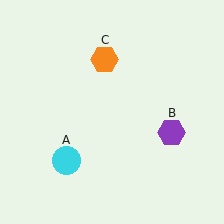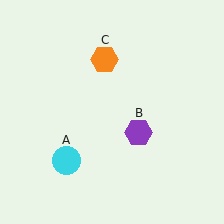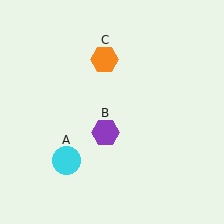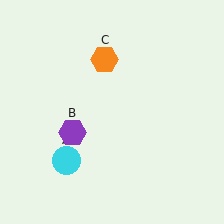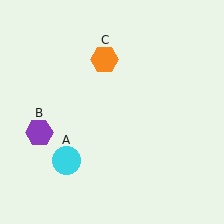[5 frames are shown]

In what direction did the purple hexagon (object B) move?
The purple hexagon (object B) moved left.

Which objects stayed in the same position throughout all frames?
Cyan circle (object A) and orange hexagon (object C) remained stationary.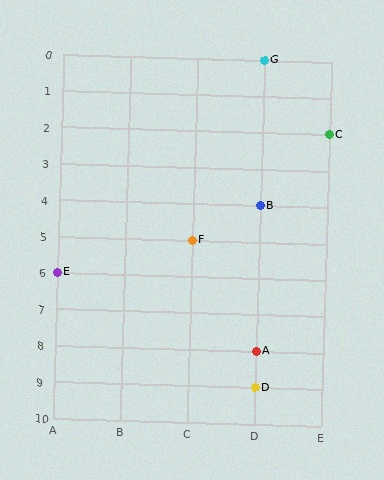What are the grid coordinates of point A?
Point A is at grid coordinates (D, 8).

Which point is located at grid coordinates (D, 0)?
Point G is at (D, 0).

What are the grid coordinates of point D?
Point D is at grid coordinates (D, 9).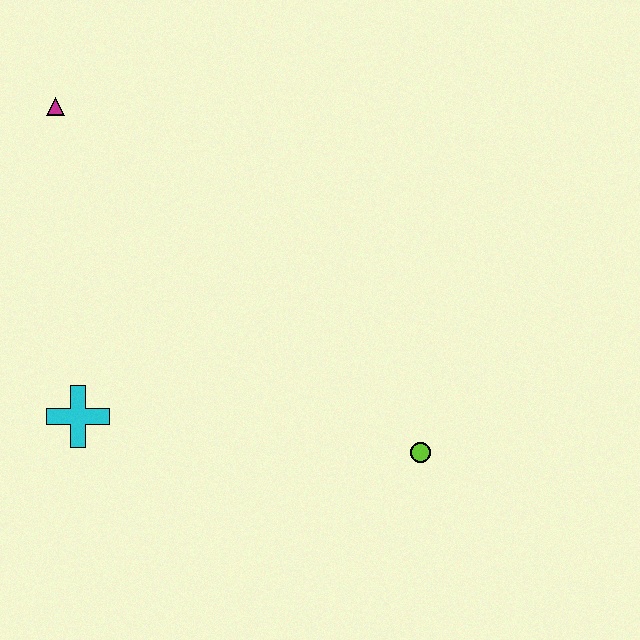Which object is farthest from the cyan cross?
The lime circle is farthest from the cyan cross.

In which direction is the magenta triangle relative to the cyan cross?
The magenta triangle is above the cyan cross.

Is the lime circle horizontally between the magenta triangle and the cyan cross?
No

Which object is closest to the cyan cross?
The magenta triangle is closest to the cyan cross.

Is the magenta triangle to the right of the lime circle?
No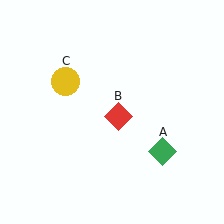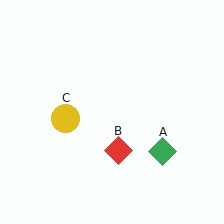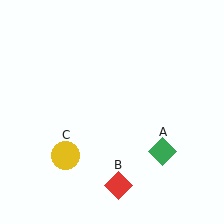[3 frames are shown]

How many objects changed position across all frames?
2 objects changed position: red diamond (object B), yellow circle (object C).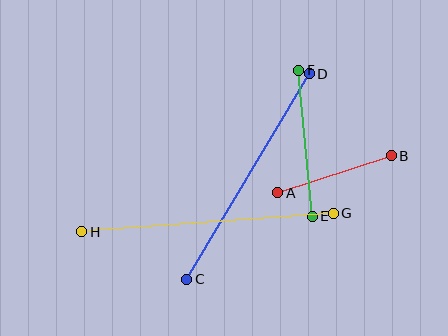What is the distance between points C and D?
The distance is approximately 239 pixels.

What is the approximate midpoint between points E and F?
The midpoint is at approximately (306, 143) pixels.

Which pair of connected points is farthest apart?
Points G and H are farthest apart.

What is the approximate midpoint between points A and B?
The midpoint is at approximately (335, 174) pixels.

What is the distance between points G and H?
The distance is approximately 252 pixels.